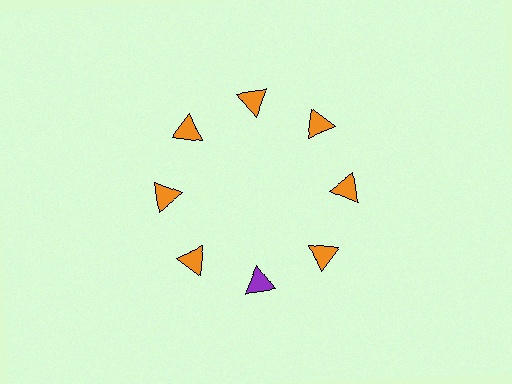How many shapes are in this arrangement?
There are 8 shapes arranged in a ring pattern.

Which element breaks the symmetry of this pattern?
The purple triangle at roughly the 6 o'clock position breaks the symmetry. All other shapes are orange triangles.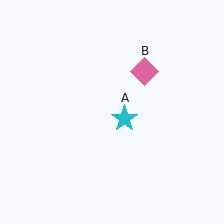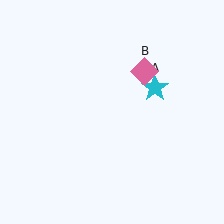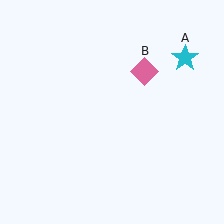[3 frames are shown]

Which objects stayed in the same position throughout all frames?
Pink diamond (object B) remained stationary.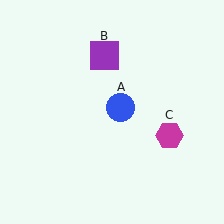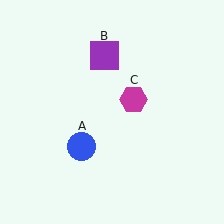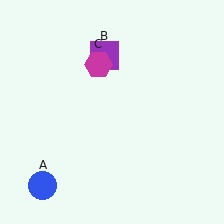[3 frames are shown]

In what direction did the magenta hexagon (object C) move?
The magenta hexagon (object C) moved up and to the left.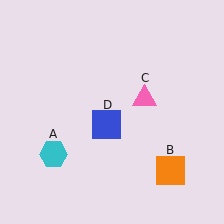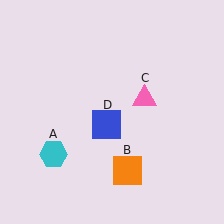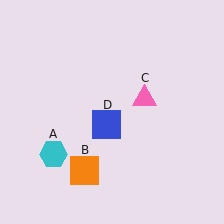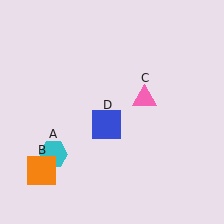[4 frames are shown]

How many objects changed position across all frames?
1 object changed position: orange square (object B).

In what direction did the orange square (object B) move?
The orange square (object B) moved left.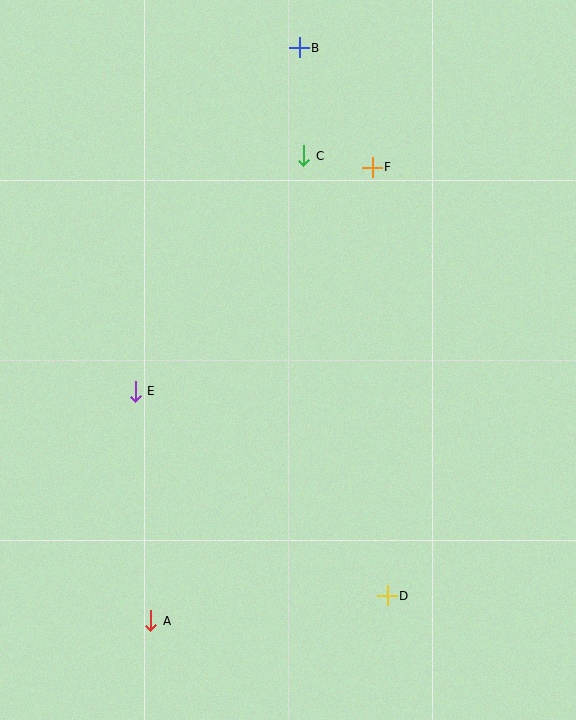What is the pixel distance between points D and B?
The distance between D and B is 555 pixels.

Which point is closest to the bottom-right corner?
Point D is closest to the bottom-right corner.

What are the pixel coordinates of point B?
Point B is at (299, 48).